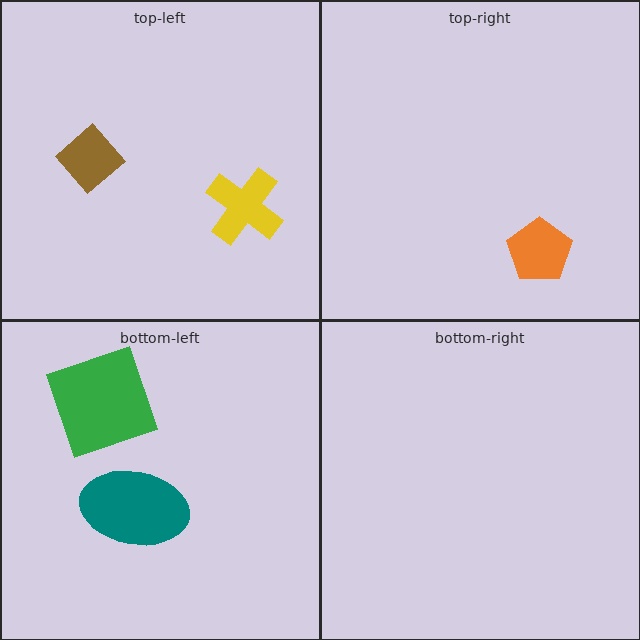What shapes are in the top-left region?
The yellow cross, the brown diamond.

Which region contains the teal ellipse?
The bottom-left region.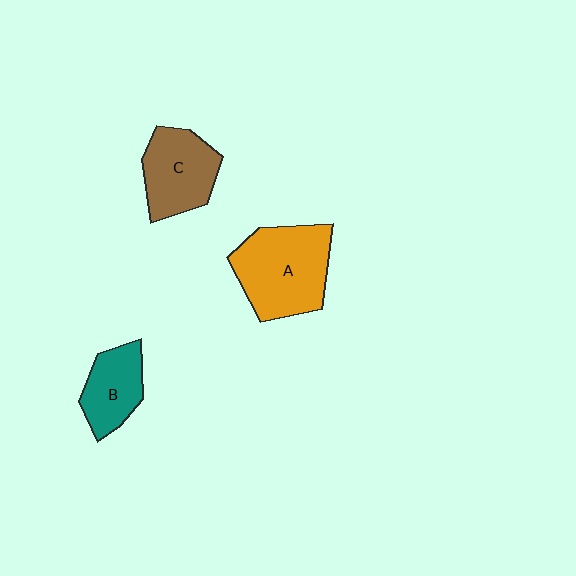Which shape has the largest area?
Shape A (orange).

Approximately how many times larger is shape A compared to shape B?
Approximately 1.8 times.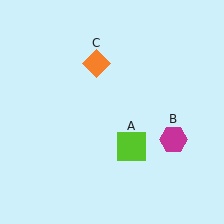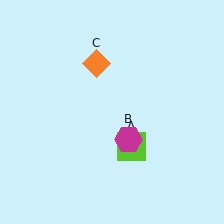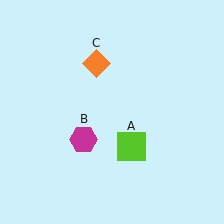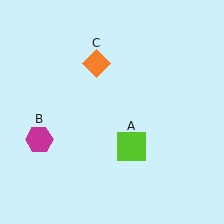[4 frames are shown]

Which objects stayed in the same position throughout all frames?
Lime square (object A) and orange diamond (object C) remained stationary.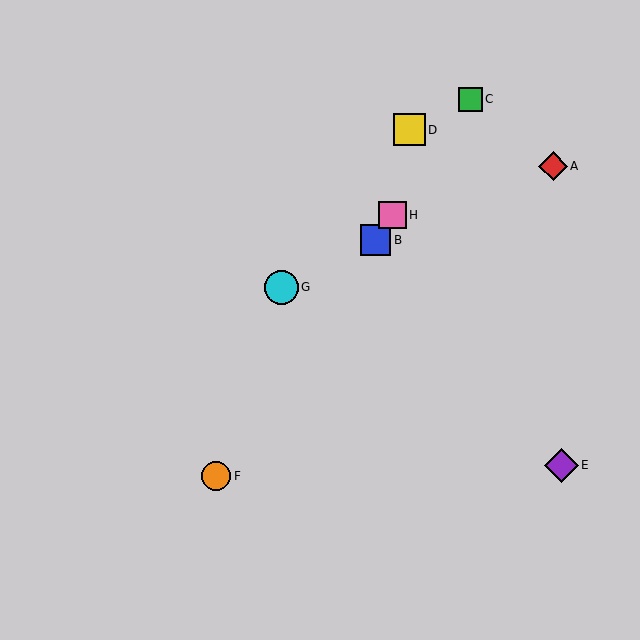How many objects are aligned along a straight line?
4 objects (B, C, F, H) are aligned along a straight line.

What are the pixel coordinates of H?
Object H is at (392, 215).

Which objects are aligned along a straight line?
Objects B, C, F, H are aligned along a straight line.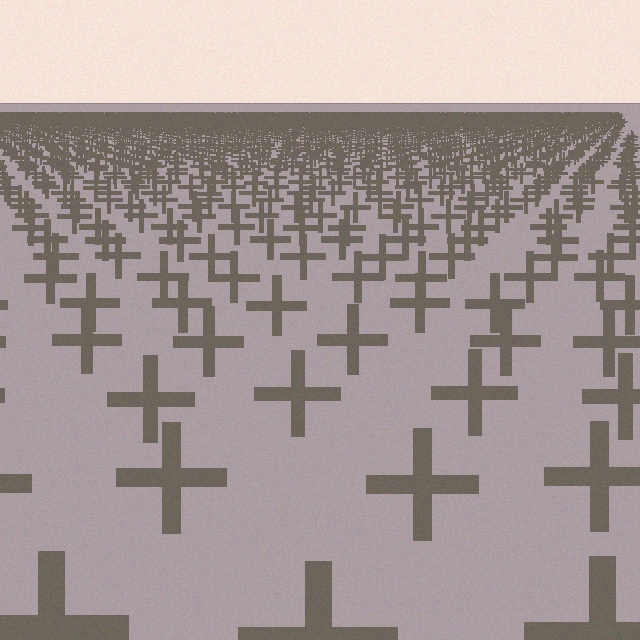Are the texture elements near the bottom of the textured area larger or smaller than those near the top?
Larger. Near the bottom, elements are closer to the viewer and appear at a bigger on-screen size.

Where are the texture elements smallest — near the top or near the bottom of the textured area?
Near the top.